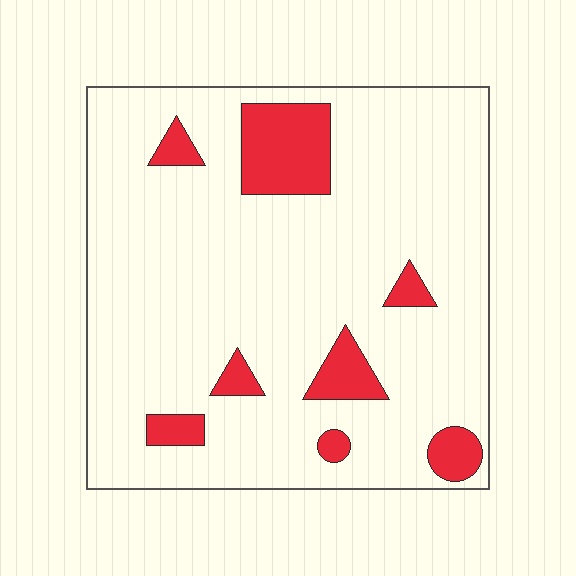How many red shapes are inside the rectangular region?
8.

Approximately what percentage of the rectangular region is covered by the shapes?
Approximately 15%.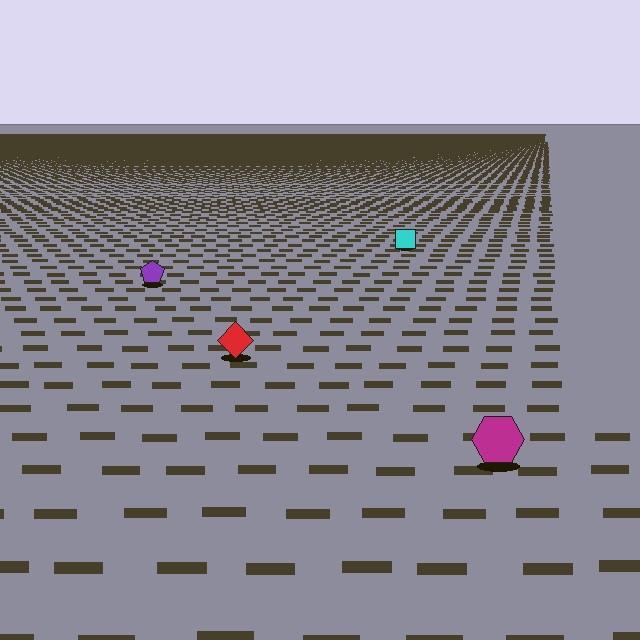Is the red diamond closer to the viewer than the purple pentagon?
Yes. The red diamond is closer — you can tell from the texture gradient: the ground texture is coarser near it.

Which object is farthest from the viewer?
The cyan square is farthest from the viewer. It appears smaller and the ground texture around it is denser.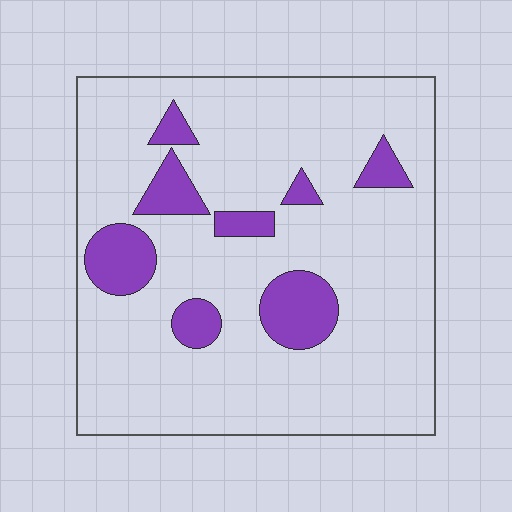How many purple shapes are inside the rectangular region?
8.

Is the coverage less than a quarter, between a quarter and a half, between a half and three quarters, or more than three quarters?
Less than a quarter.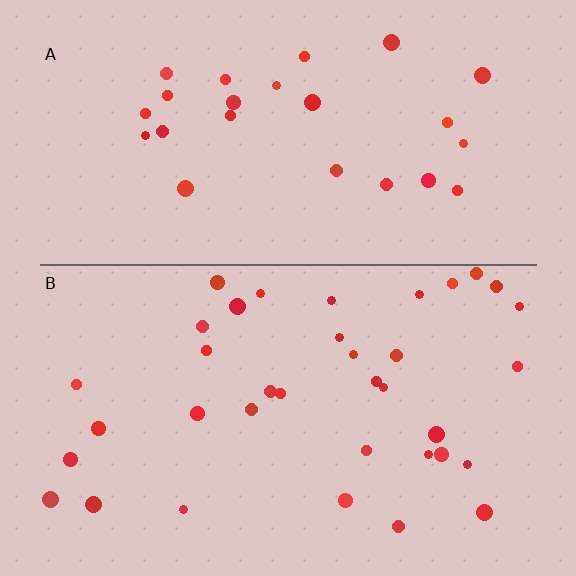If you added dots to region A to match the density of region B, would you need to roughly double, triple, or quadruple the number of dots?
Approximately double.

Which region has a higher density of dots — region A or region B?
B (the bottom).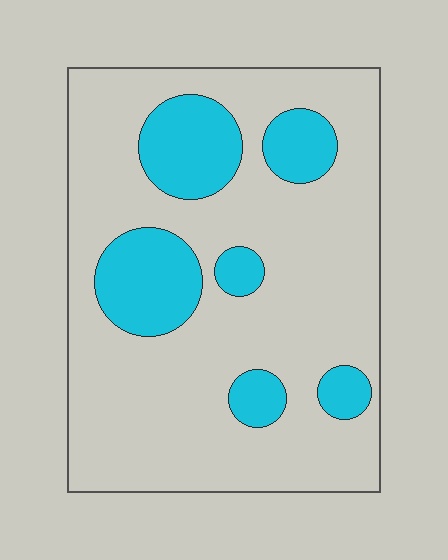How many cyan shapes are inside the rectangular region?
6.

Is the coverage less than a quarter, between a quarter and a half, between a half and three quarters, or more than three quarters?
Less than a quarter.